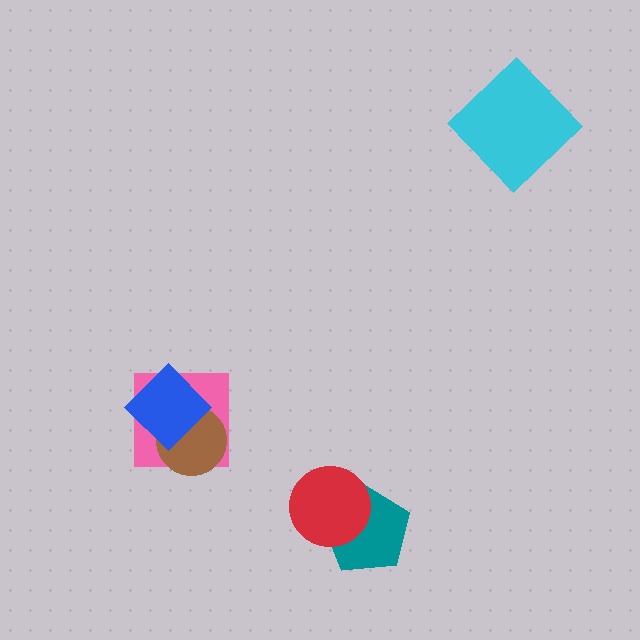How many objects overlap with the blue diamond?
2 objects overlap with the blue diamond.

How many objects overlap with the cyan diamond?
0 objects overlap with the cyan diamond.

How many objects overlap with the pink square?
2 objects overlap with the pink square.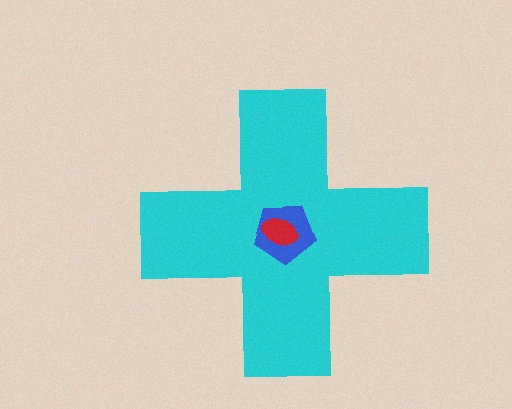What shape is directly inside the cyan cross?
The blue pentagon.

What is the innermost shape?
The red ellipse.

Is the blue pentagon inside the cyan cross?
Yes.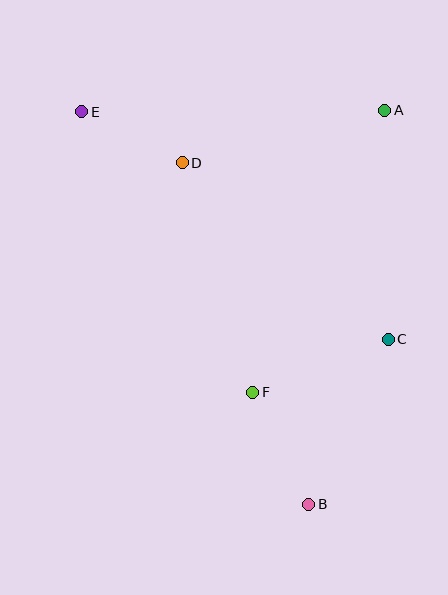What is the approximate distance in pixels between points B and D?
The distance between B and D is approximately 364 pixels.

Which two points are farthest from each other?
Points B and E are farthest from each other.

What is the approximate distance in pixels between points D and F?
The distance between D and F is approximately 240 pixels.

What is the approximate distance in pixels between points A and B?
The distance between A and B is approximately 401 pixels.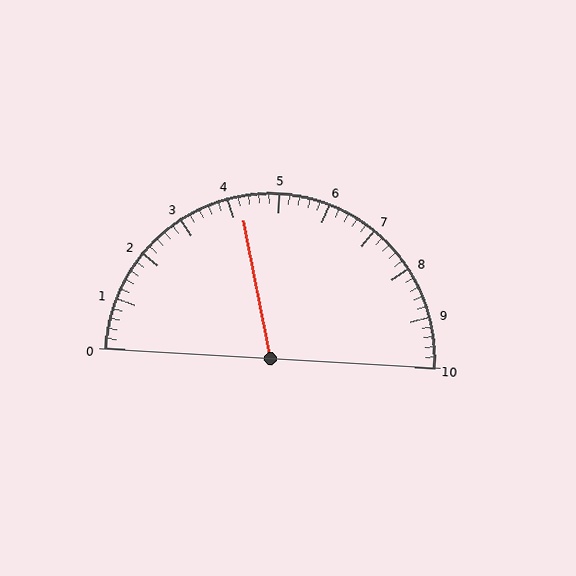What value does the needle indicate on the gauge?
The needle indicates approximately 4.2.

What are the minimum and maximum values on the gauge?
The gauge ranges from 0 to 10.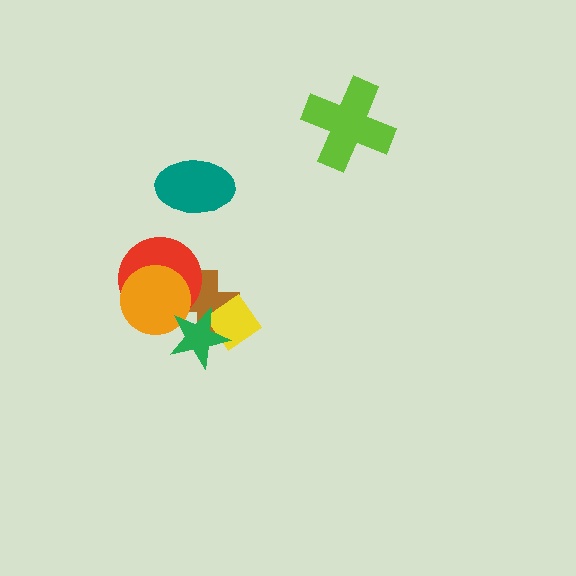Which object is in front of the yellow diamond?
The green star is in front of the yellow diamond.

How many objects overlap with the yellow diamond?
2 objects overlap with the yellow diamond.